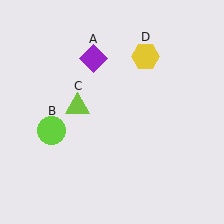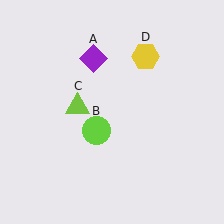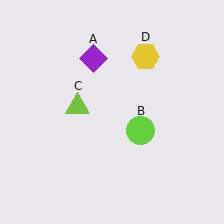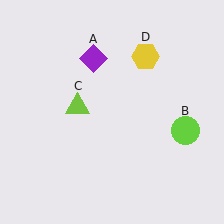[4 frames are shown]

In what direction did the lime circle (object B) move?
The lime circle (object B) moved right.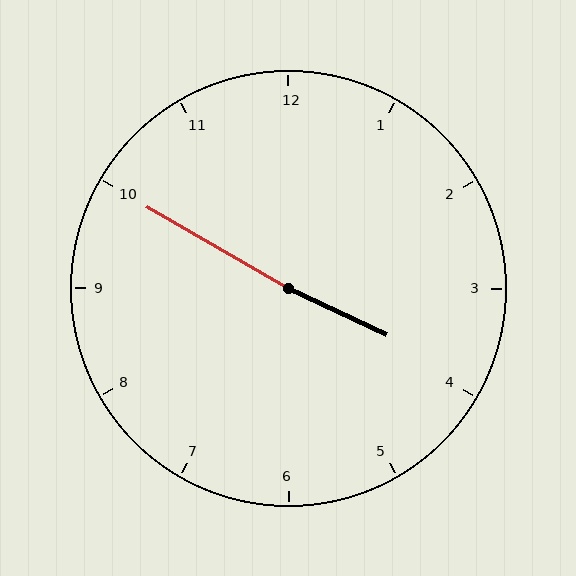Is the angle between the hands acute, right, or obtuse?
It is obtuse.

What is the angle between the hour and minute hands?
Approximately 175 degrees.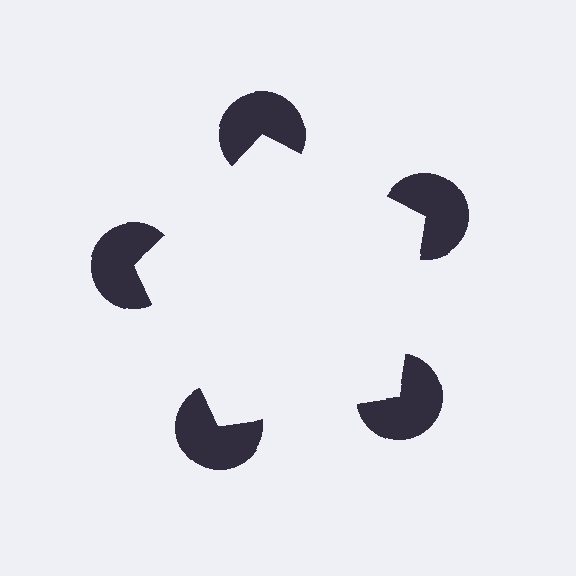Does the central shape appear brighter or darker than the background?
It typically appears slightly brighter than the background, even though no actual brightness change is drawn.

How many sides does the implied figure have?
5 sides.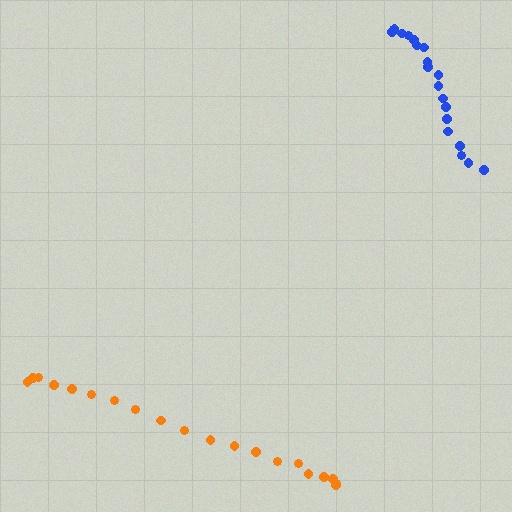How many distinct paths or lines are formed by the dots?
There are 2 distinct paths.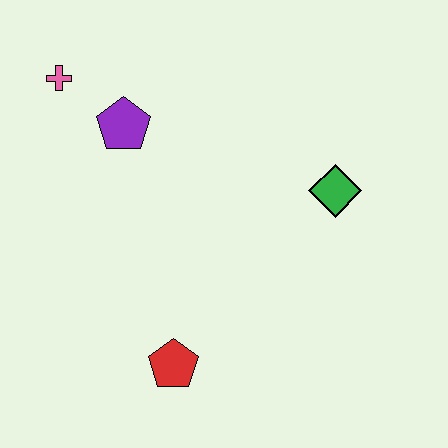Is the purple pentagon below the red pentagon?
No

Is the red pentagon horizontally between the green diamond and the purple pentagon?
Yes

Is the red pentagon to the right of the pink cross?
Yes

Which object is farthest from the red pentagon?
The pink cross is farthest from the red pentagon.